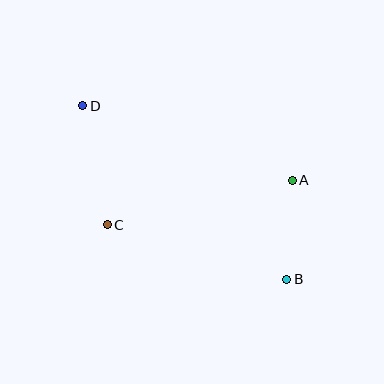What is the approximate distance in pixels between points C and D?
The distance between C and D is approximately 122 pixels.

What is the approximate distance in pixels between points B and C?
The distance between B and C is approximately 188 pixels.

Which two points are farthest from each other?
Points B and D are farthest from each other.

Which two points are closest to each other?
Points A and B are closest to each other.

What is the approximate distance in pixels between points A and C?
The distance between A and C is approximately 190 pixels.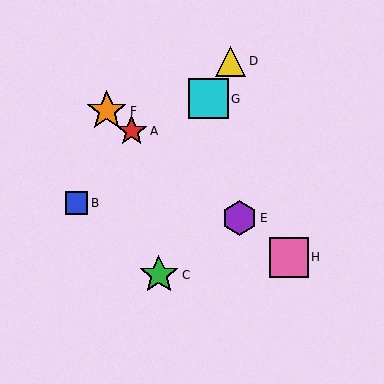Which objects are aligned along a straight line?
Objects A, E, F, H are aligned along a straight line.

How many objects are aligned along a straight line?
4 objects (A, E, F, H) are aligned along a straight line.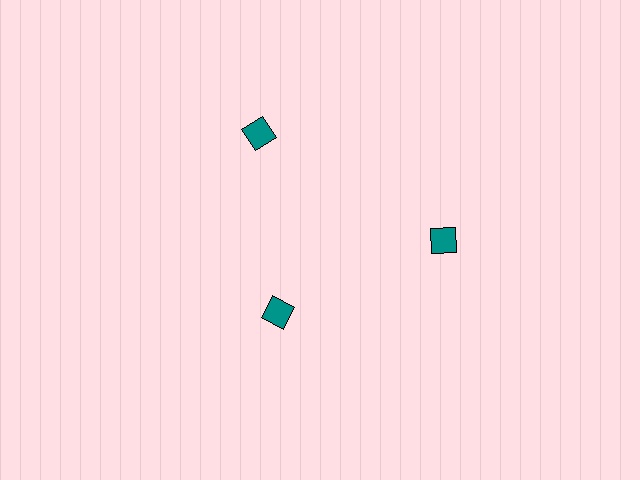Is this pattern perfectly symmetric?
No. The 3 teal diamonds are arranged in a ring, but one element near the 7 o'clock position is pulled inward toward the center, breaking the 3-fold rotational symmetry.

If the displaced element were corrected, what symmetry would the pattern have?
It would have 3-fold rotational symmetry — the pattern would map onto itself every 120 degrees.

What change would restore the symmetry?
The symmetry would be restored by moving it outward, back onto the ring so that all 3 diamonds sit at equal angles and equal distance from the center.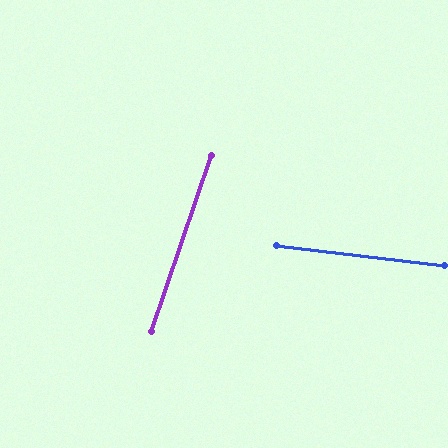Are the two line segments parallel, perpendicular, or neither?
Neither parallel nor perpendicular — they differ by about 78°.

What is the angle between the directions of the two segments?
Approximately 78 degrees.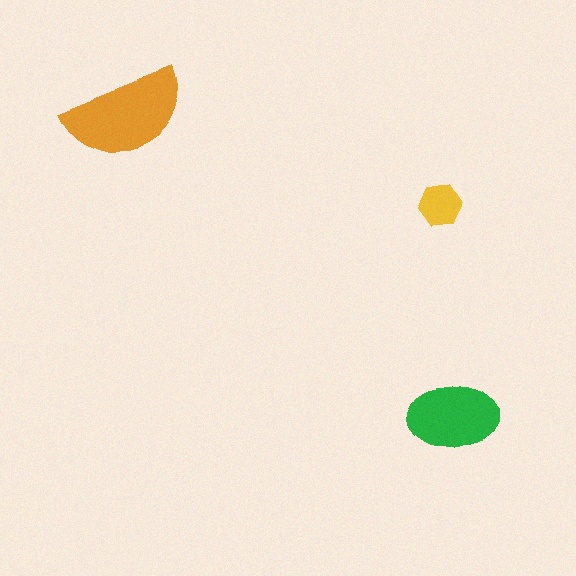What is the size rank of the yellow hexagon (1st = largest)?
3rd.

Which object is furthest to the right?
The green ellipse is rightmost.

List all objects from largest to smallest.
The orange semicircle, the green ellipse, the yellow hexagon.